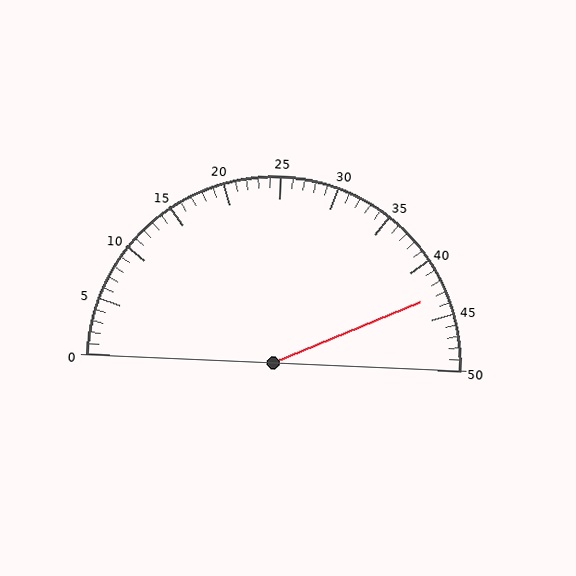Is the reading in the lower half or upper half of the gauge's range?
The reading is in the upper half of the range (0 to 50).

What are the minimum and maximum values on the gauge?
The gauge ranges from 0 to 50.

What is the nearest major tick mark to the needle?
The nearest major tick mark is 45.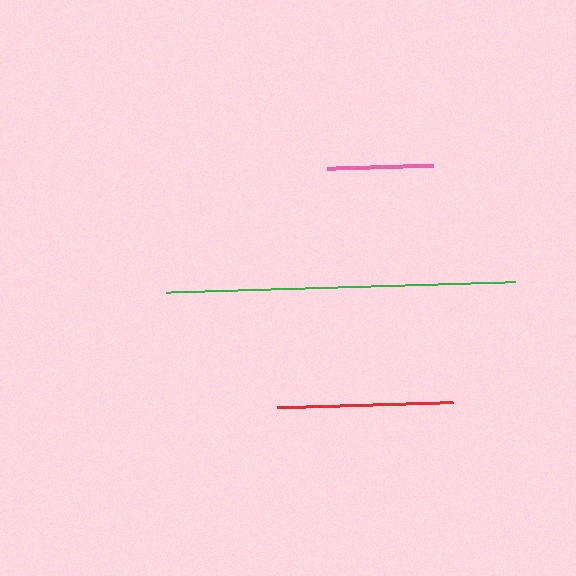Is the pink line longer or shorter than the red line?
The red line is longer than the pink line.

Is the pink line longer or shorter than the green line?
The green line is longer than the pink line.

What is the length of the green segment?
The green segment is approximately 349 pixels long.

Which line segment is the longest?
The green line is the longest at approximately 349 pixels.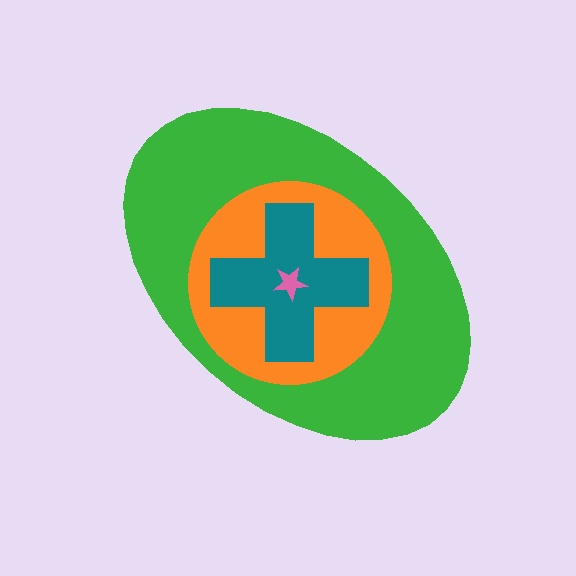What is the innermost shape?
The pink star.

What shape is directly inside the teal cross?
The pink star.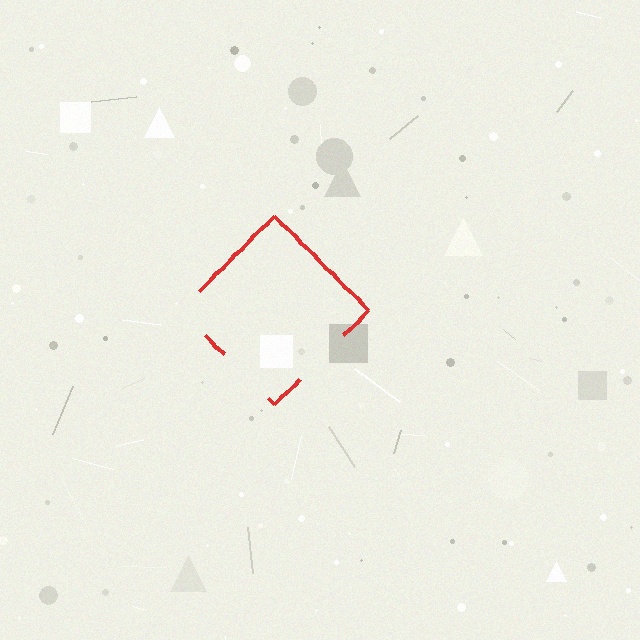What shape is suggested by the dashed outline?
The dashed outline suggests a diamond.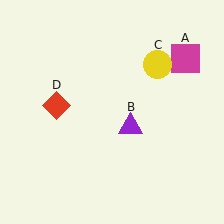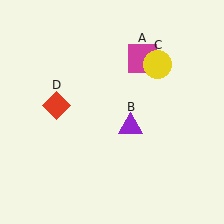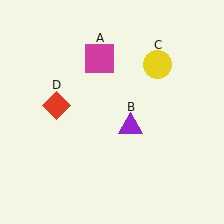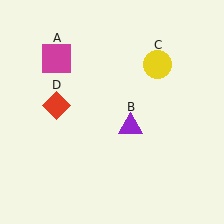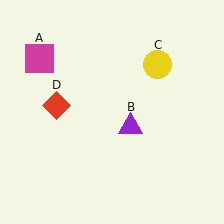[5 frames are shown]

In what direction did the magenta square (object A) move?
The magenta square (object A) moved left.